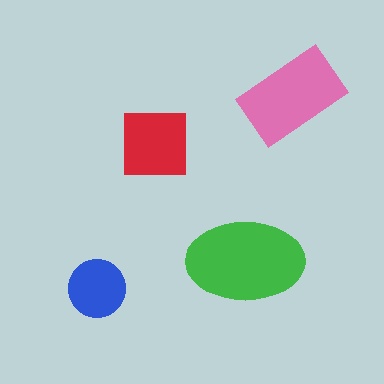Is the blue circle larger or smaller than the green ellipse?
Smaller.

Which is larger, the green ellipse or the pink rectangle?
The green ellipse.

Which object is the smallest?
The blue circle.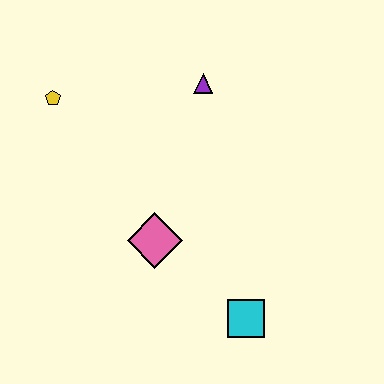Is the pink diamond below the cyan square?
No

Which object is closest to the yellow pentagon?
The purple triangle is closest to the yellow pentagon.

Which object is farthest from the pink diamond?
The yellow pentagon is farthest from the pink diamond.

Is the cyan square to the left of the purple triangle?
No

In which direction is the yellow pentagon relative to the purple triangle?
The yellow pentagon is to the left of the purple triangle.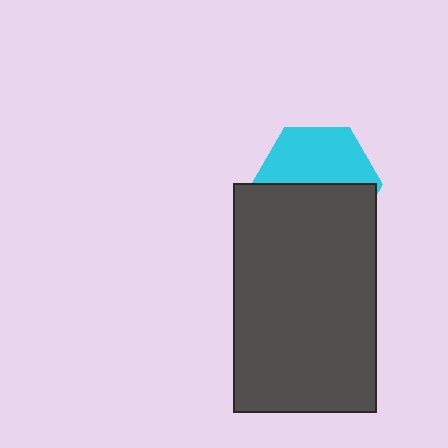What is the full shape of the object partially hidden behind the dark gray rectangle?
The partially hidden object is a cyan hexagon.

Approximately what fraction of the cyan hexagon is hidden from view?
Roughly 51% of the cyan hexagon is hidden behind the dark gray rectangle.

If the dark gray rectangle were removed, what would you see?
You would see the complete cyan hexagon.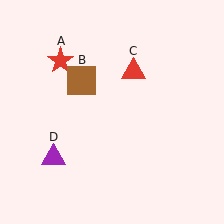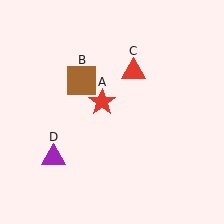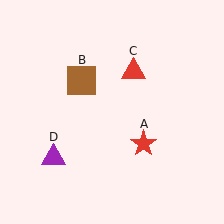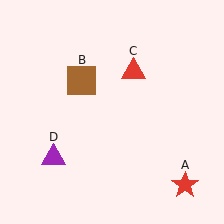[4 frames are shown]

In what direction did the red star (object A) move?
The red star (object A) moved down and to the right.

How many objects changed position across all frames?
1 object changed position: red star (object A).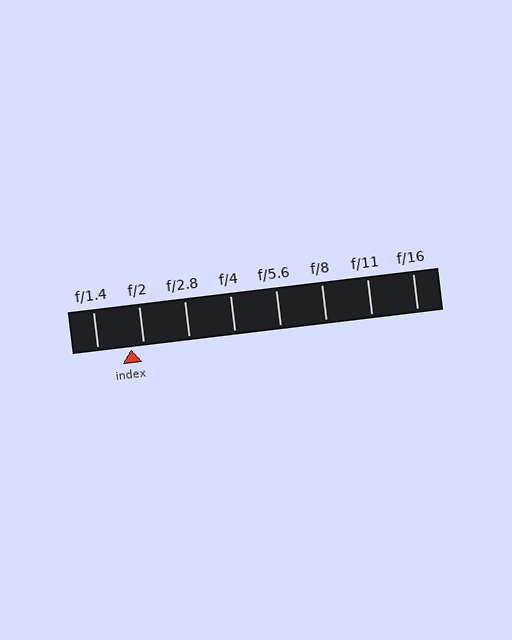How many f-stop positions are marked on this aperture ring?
There are 8 f-stop positions marked.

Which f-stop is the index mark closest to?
The index mark is closest to f/2.